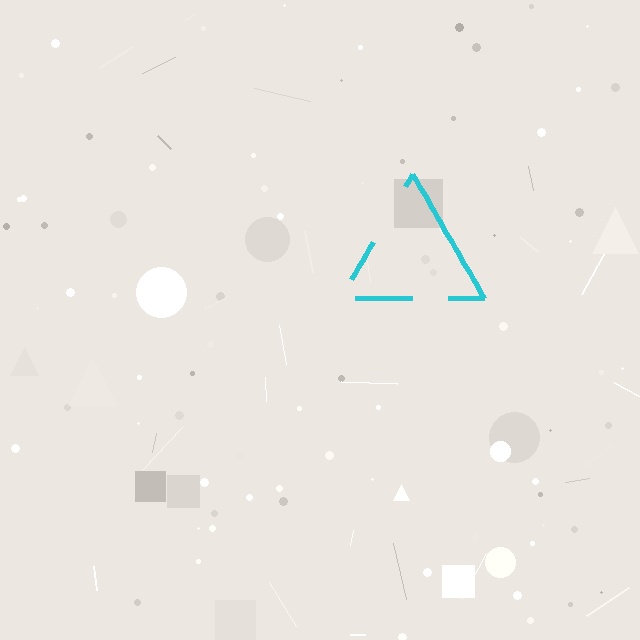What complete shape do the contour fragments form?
The contour fragments form a triangle.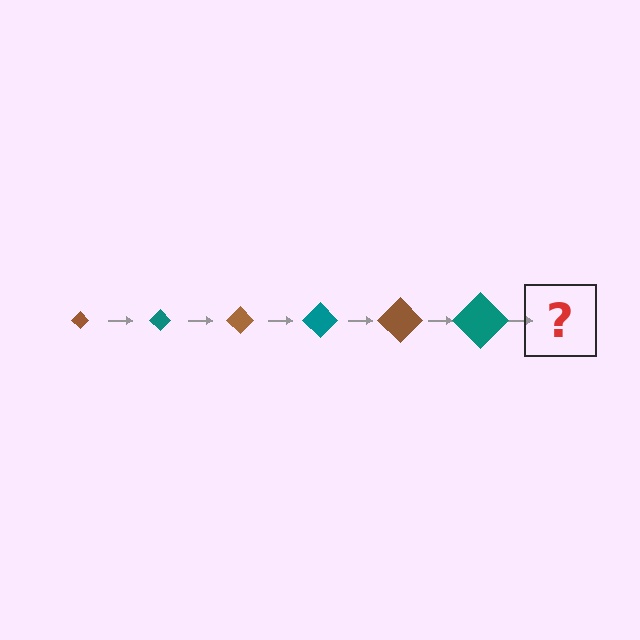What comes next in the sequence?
The next element should be a brown diamond, larger than the previous one.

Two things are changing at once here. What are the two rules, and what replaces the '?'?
The two rules are that the diamond grows larger each step and the color cycles through brown and teal. The '?' should be a brown diamond, larger than the previous one.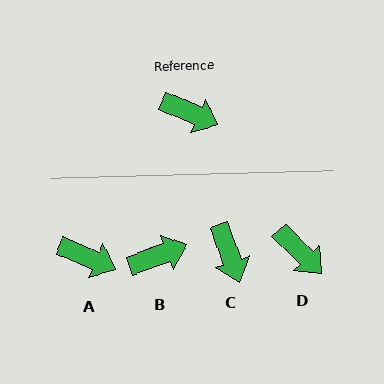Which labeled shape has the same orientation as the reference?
A.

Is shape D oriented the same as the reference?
No, it is off by about 22 degrees.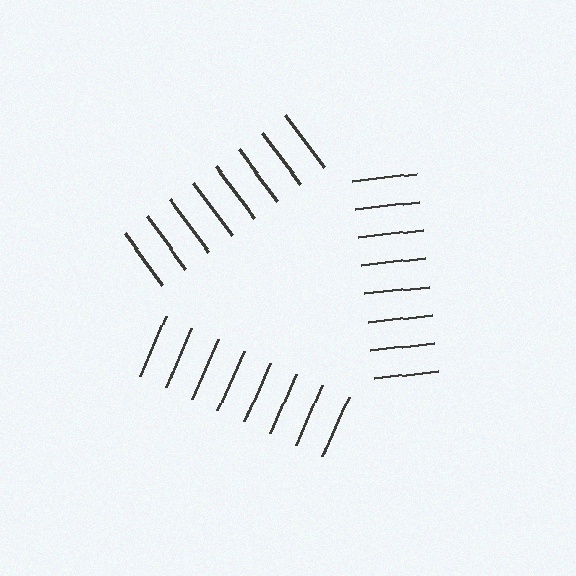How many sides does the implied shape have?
3 sides — the line-ends trace a triangle.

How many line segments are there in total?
24 — 8 along each of the 3 edges.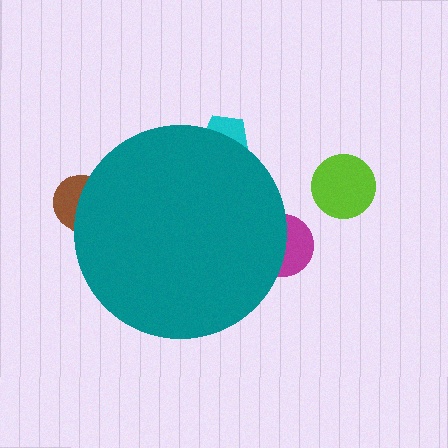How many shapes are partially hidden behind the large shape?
3 shapes are partially hidden.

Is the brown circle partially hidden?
Yes, the brown circle is partially hidden behind the teal circle.